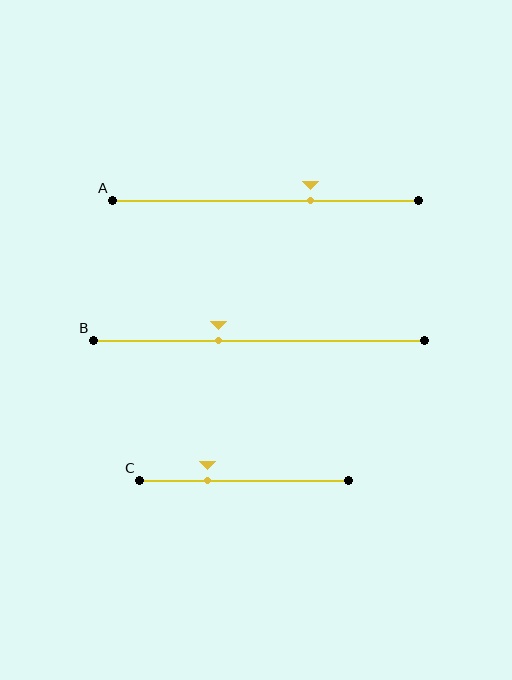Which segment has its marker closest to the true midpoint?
Segment B has its marker closest to the true midpoint.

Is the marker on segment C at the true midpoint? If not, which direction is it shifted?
No, the marker on segment C is shifted to the left by about 17% of the segment length.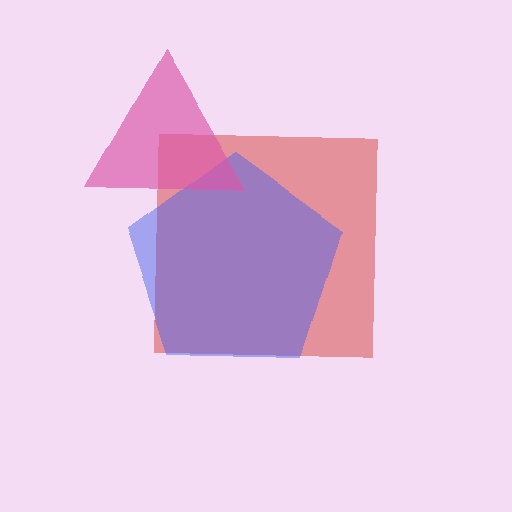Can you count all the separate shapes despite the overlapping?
Yes, there are 3 separate shapes.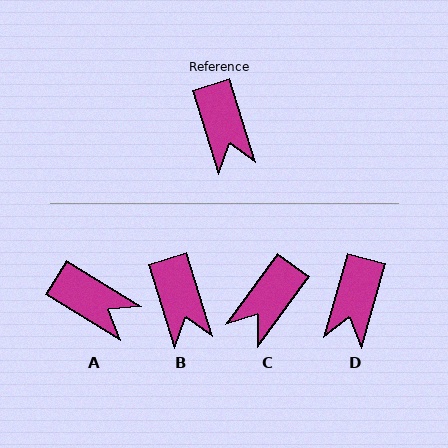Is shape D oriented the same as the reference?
No, it is off by about 33 degrees.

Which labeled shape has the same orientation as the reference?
B.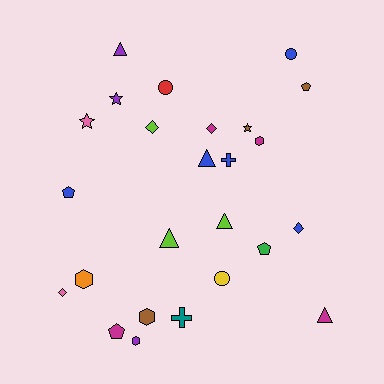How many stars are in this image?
There are 3 stars.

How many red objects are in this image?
There is 1 red object.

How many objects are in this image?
There are 25 objects.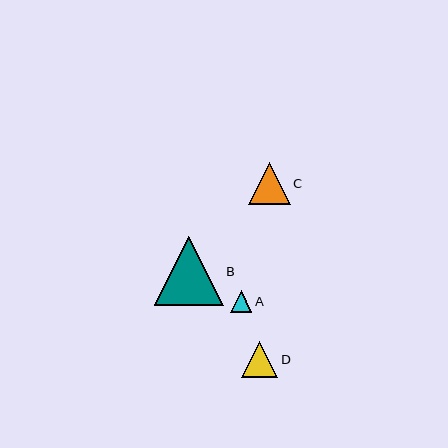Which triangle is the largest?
Triangle B is the largest with a size of approximately 69 pixels.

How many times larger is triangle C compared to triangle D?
Triangle C is approximately 1.2 times the size of triangle D.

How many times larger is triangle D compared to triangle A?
Triangle D is approximately 1.6 times the size of triangle A.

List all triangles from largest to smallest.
From largest to smallest: B, C, D, A.